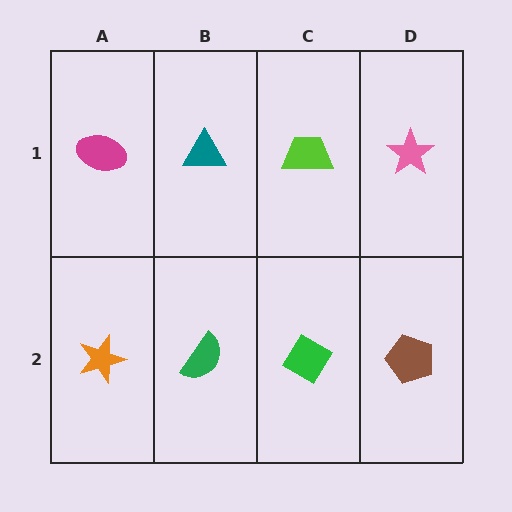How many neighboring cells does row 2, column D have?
2.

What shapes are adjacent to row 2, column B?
A teal triangle (row 1, column B), an orange star (row 2, column A), a green diamond (row 2, column C).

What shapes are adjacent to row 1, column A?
An orange star (row 2, column A), a teal triangle (row 1, column B).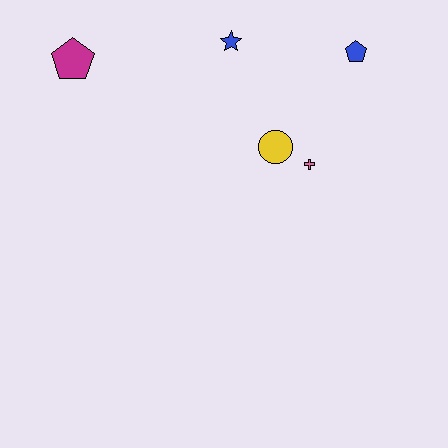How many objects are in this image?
There are 5 objects.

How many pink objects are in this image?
There is 1 pink object.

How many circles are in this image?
There is 1 circle.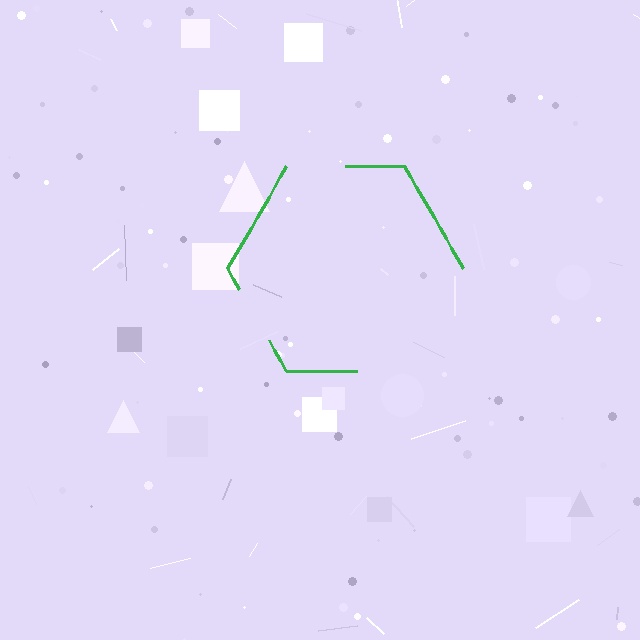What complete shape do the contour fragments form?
The contour fragments form a hexagon.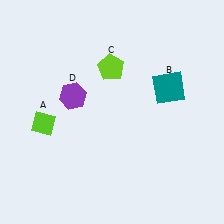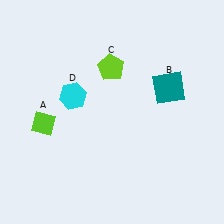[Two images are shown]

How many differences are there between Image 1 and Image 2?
There is 1 difference between the two images.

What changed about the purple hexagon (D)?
In Image 1, D is purple. In Image 2, it changed to cyan.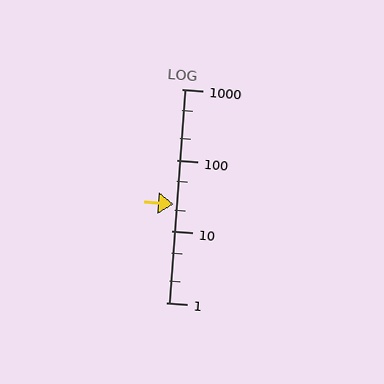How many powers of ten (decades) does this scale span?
The scale spans 3 decades, from 1 to 1000.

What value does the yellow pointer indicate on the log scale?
The pointer indicates approximately 24.